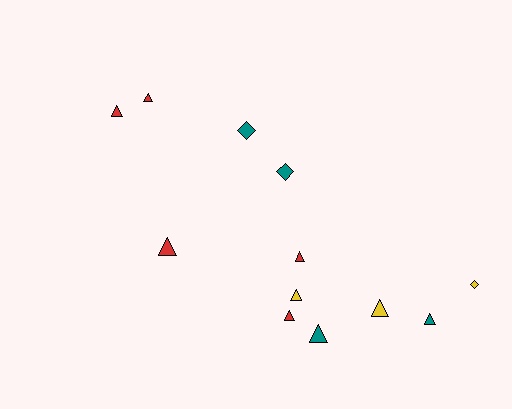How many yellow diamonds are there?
There is 1 yellow diamond.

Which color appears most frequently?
Red, with 5 objects.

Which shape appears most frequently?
Triangle, with 9 objects.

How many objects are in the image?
There are 12 objects.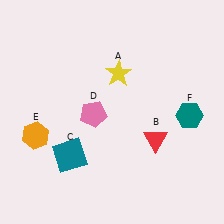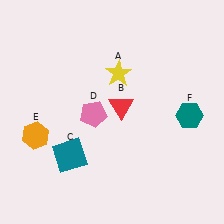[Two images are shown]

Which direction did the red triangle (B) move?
The red triangle (B) moved left.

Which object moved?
The red triangle (B) moved left.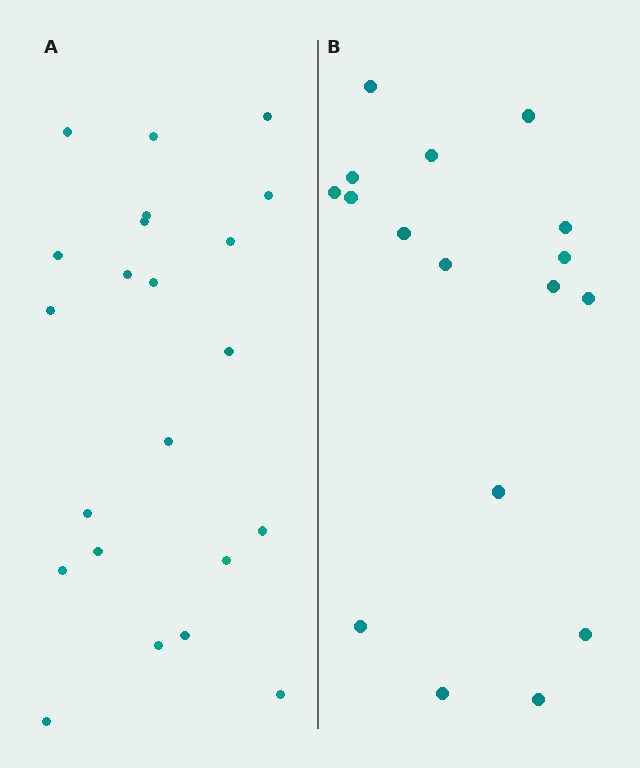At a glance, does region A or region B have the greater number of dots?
Region A (the left region) has more dots.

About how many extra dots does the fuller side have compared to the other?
Region A has about 5 more dots than region B.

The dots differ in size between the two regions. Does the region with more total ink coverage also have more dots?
No. Region B has more total ink coverage because its dots are larger, but region A actually contains more individual dots. Total area can be misleading — the number of items is what matters here.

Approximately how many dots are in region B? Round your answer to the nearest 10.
About 20 dots. (The exact count is 17, which rounds to 20.)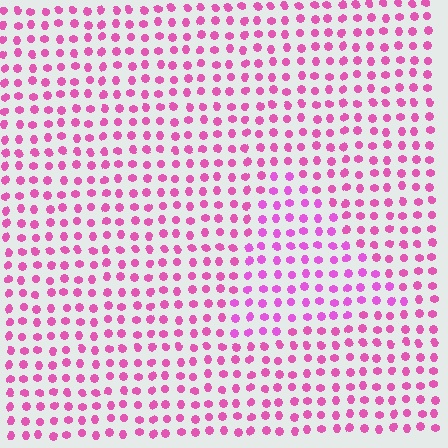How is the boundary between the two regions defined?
The boundary is defined purely by a slight shift in hue (about 18 degrees). Spacing, size, and orientation are identical on both sides.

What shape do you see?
I see a triangle.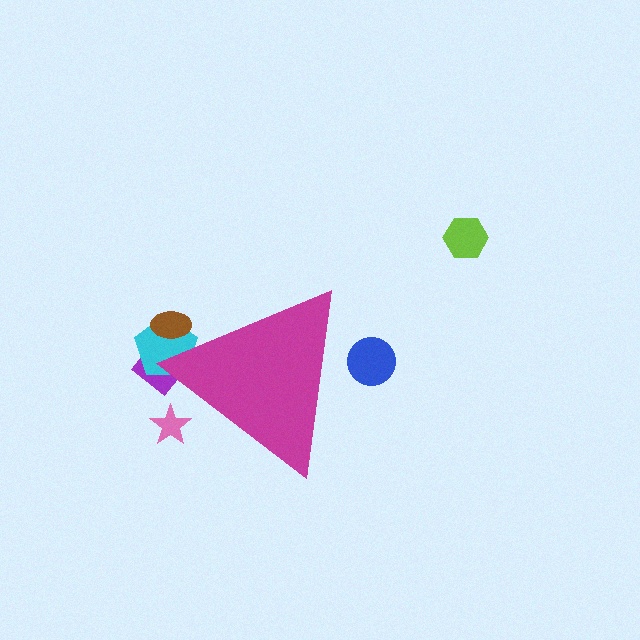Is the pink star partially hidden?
Yes, the pink star is partially hidden behind the magenta triangle.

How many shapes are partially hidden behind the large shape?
5 shapes are partially hidden.